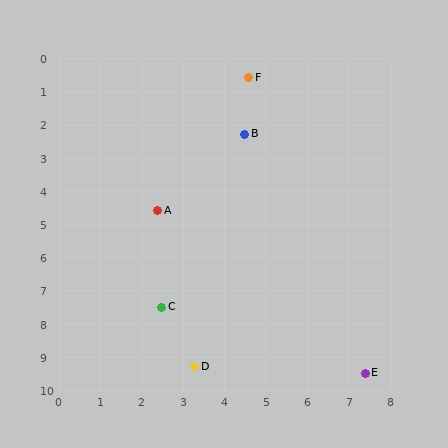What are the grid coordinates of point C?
Point C is at approximately (2.5, 7.5).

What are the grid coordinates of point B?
Point B is at approximately (4.5, 2.3).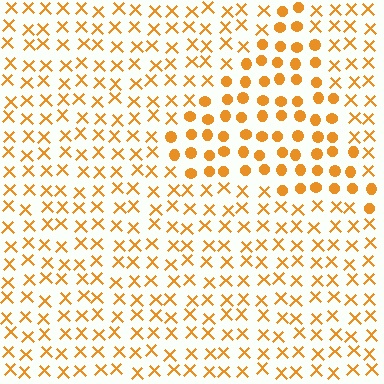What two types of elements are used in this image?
The image uses circles inside the triangle region and X marks outside it.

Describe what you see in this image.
The image is filled with small orange elements arranged in a uniform grid. A triangle-shaped region contains circles, while the surrounding area contains X marks. The boundary is defined purely by the change in element shape.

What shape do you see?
I see a triangle.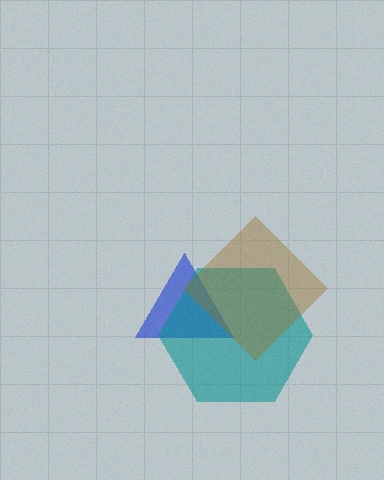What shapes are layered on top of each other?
The layered shapes are: a blue triangle, a teal hexagon, a brown diamond.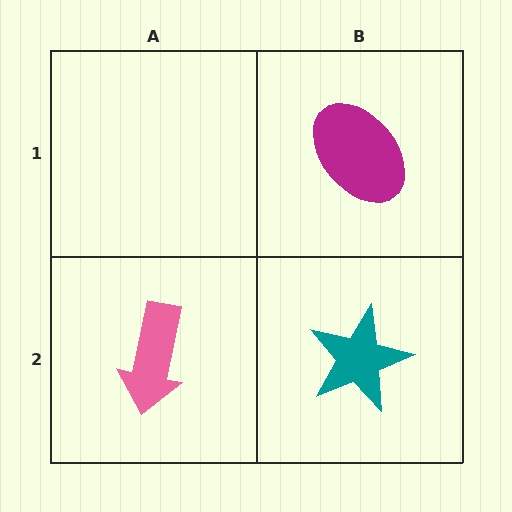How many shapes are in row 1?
1 shape.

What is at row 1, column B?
A magenta ellipse.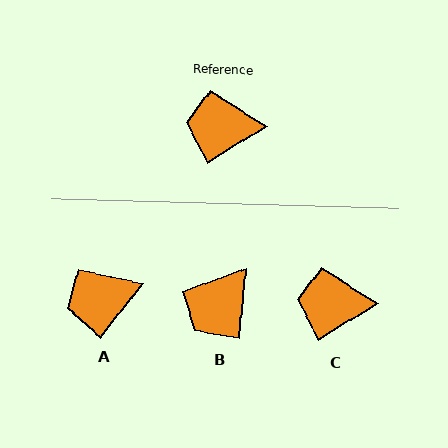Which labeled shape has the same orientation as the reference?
C.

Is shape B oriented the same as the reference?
No, it is off by about 53 degrees.